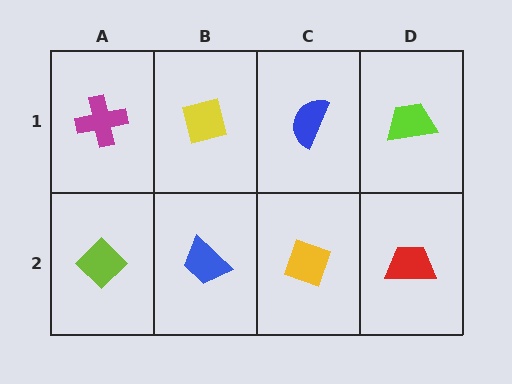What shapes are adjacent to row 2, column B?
A yellow square (row 1, column B), a lime diamond (row 2, column A), a yellow diamond (row 2, column C).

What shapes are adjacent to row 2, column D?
A lime trapezoid (row 1, column D), a yellow diamond (row 2, column C).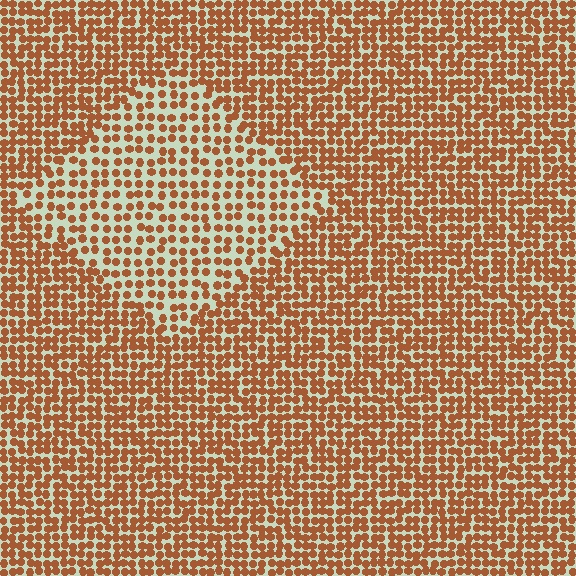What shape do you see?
I see a diamond.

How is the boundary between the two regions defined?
The boundary is defined by a change in element density (approximately 1.7x ratio). All elements are the same color, size, and shape.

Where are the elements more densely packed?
The elements are more densely packed outside the diamond boundary.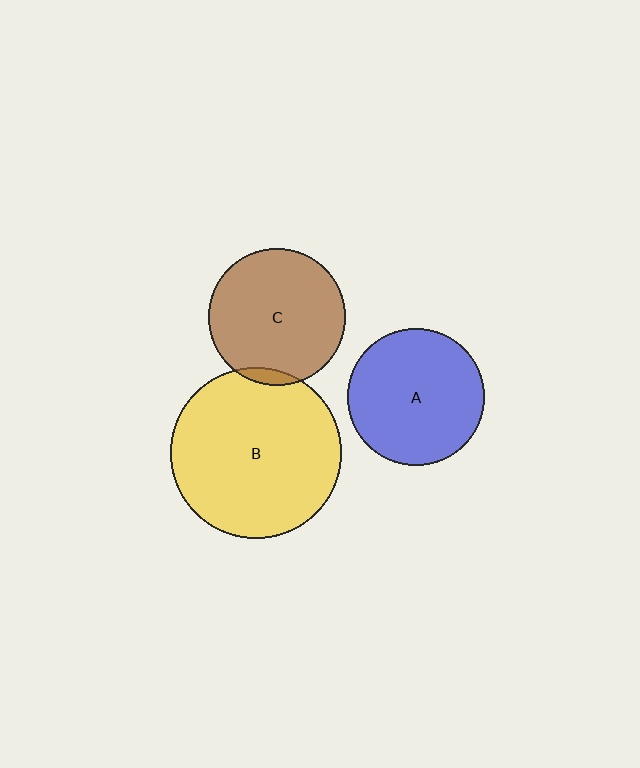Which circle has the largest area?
Circle B (yellow).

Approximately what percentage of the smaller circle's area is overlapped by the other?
Approximately 5%.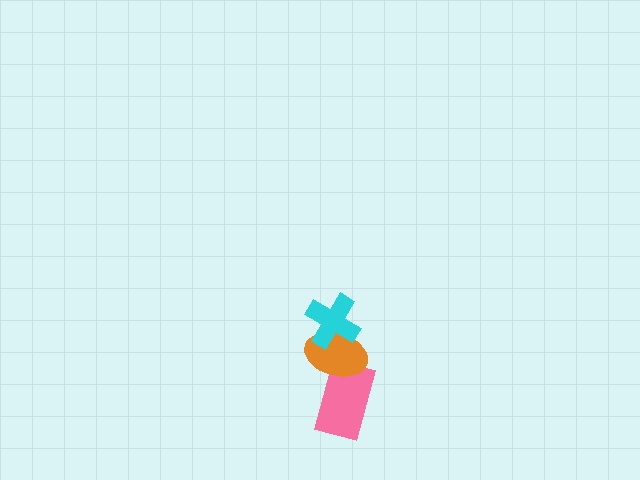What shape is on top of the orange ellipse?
The cyan cross is on top of the orange ellipse.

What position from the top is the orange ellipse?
The orange ellipse is 2nd from the top.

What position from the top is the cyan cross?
The cyan cross is 1st from the top.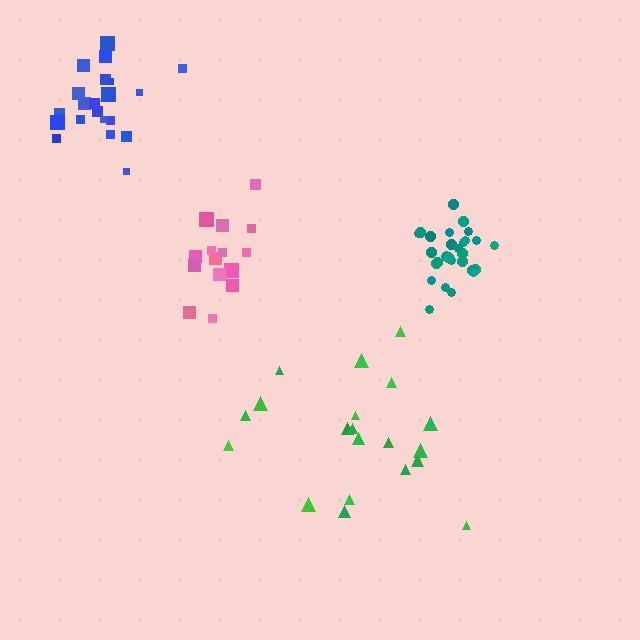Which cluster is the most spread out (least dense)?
Green.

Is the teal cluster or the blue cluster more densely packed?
Teal.